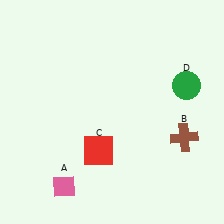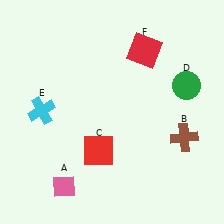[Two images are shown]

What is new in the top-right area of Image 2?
A red square (F) was added in the top-right area of Image 2.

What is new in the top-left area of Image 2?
A cyan cross (E) was added in the top-left area of Image 2.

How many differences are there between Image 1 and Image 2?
There are 2 differences between the two images.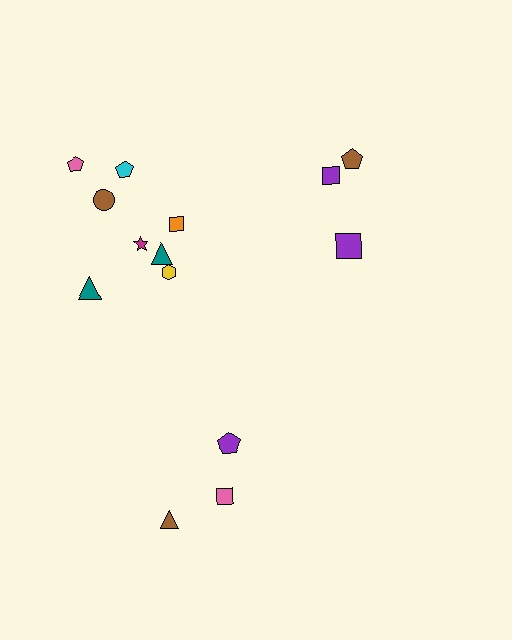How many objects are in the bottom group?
There are 3 objects.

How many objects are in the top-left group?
There are 8 objects.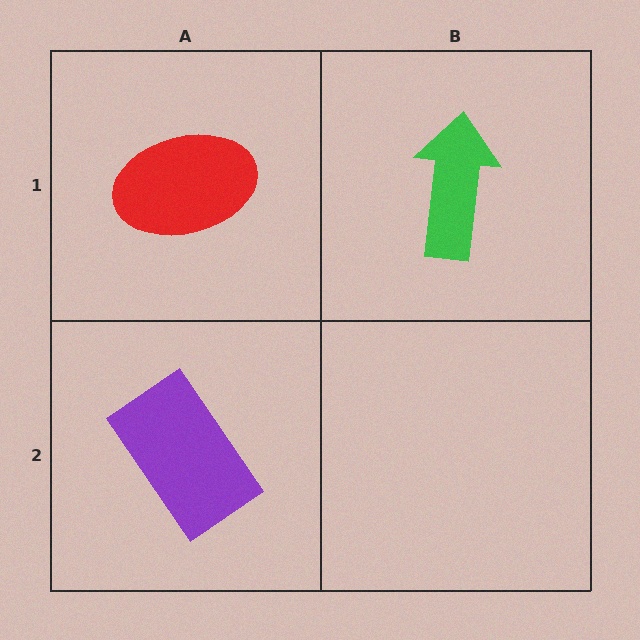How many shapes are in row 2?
1 shape.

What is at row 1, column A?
A red ellipse.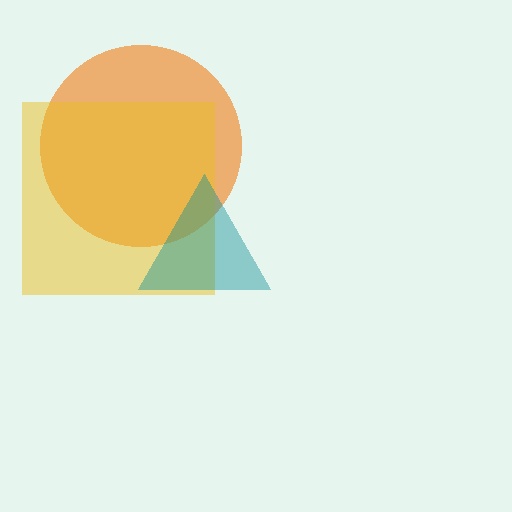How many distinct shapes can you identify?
There are 3 distinct shapes: an orange circle, a yellow square, a teal triangle.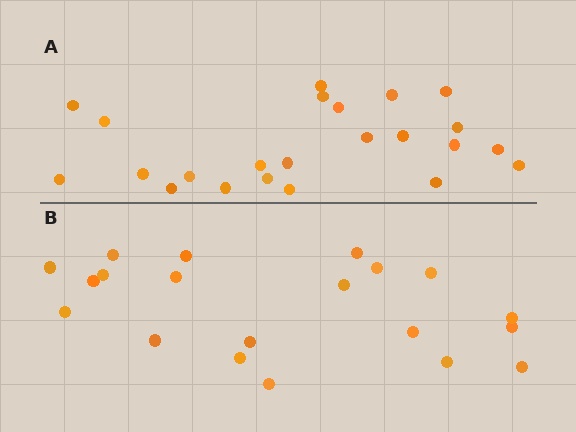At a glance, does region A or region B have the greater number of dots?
Region A (the top region) has more dots.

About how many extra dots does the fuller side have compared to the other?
Region A has just a few more — roughly 2 or 3 more dots than region B.